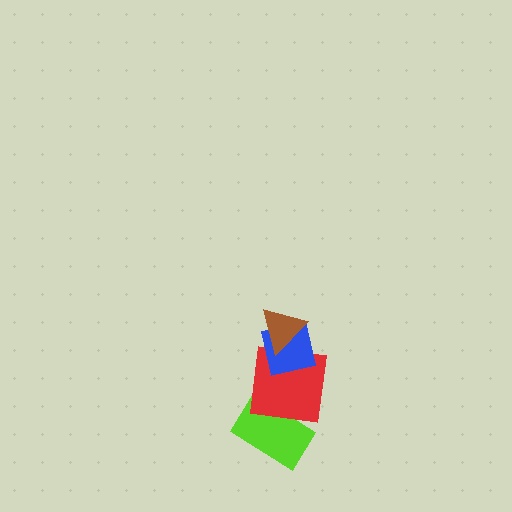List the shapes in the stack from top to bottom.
From top to bottom: the brown triangle, the blue square, the red square, the lime rectangle.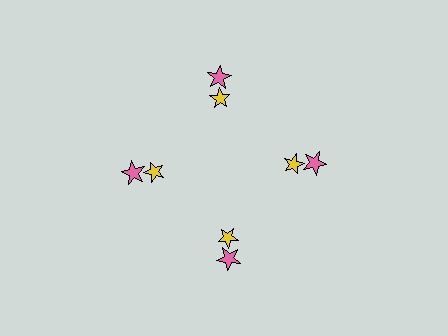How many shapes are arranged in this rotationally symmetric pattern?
There are 8 shapes, arranged in 4 groups of 2.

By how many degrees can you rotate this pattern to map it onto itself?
The pattern maps onto itself every 90 degrees of rotation.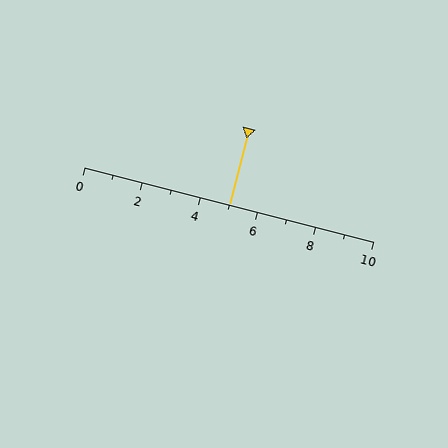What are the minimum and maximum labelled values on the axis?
The axis runs from 0 to 10.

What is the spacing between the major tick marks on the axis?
The major ticks are spaced 2 apart.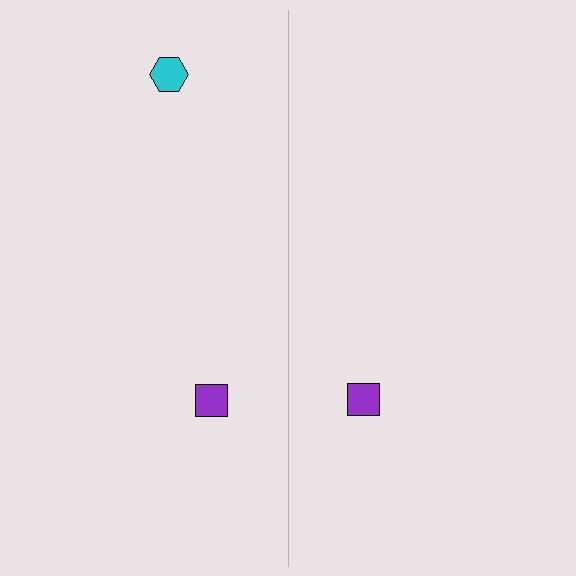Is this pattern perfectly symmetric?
No, the pattern is not perfectly symmetric. A cyan hexagon is missing from the right side.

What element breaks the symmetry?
A cyan hexagon is missing from the right side.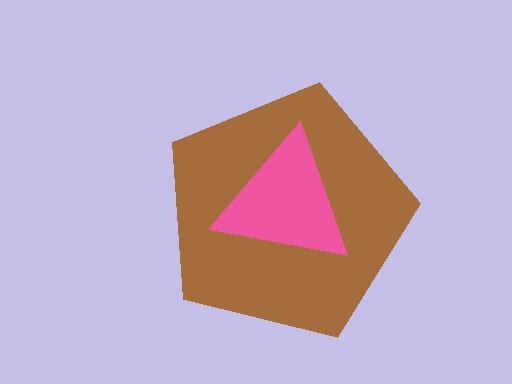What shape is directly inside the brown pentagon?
The pink triangle.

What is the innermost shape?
The pink triangle.